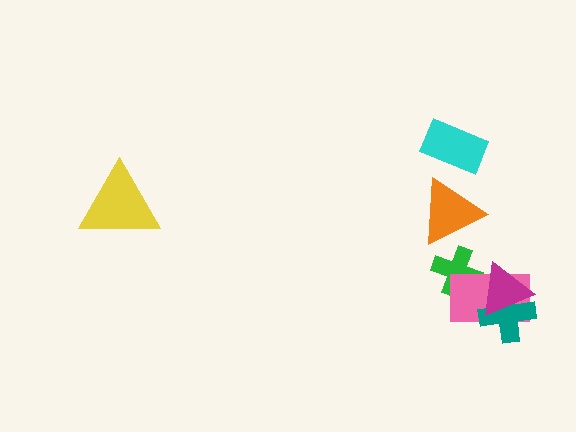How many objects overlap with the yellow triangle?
0 objects overlap with the yellow triangle.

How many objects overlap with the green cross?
1 object overlaps with the green cross.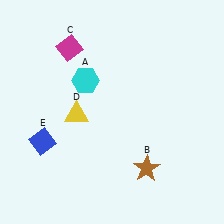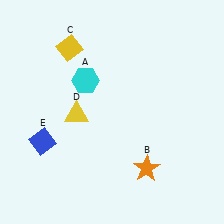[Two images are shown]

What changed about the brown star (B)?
In Image 1, B is brown. In Image 2, it changed to orange.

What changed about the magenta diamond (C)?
In Image 1, C is magenta. In Image 2, it changed to yellow.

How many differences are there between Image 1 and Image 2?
There are 2 differences between the two images.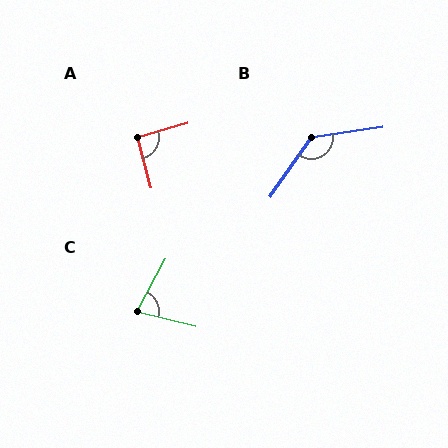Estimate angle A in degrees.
Approximately 91 degrees.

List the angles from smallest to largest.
C (76°), A (91°), B (134°).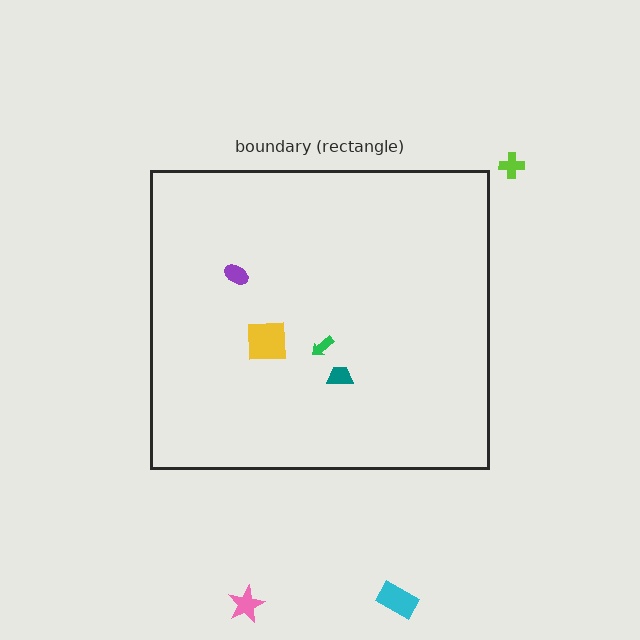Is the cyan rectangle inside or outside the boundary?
Outside.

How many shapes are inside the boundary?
4 inside, 3 outside.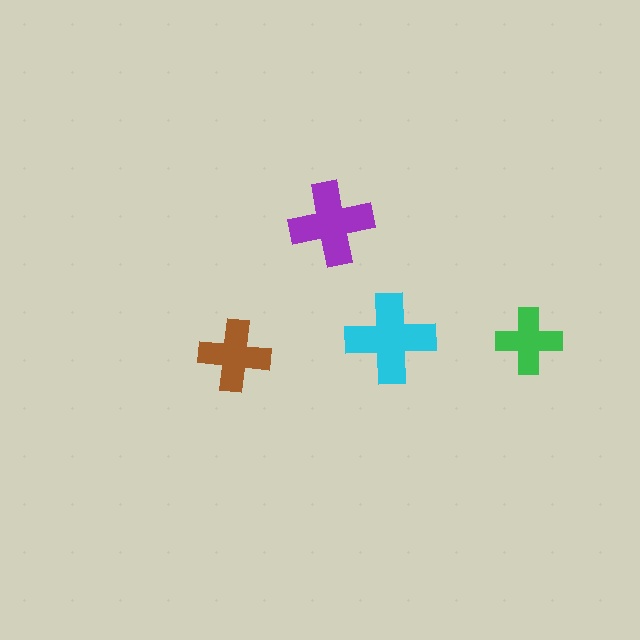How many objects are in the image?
There are 4 objects in the image.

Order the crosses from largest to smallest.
the cyan one, the purple one, the brown one, the green one.